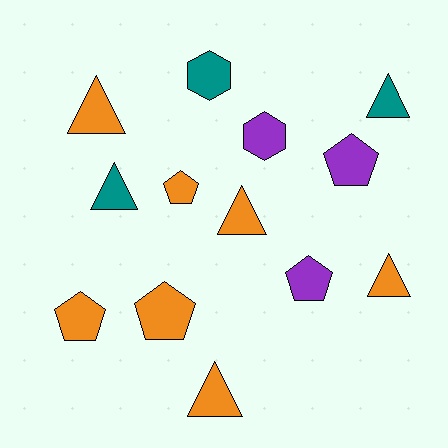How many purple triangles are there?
There are no purple triangles.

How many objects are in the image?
There are 13 objects.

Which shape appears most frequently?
Triangle, with 6 objects.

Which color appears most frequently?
Orange, with 7 objects.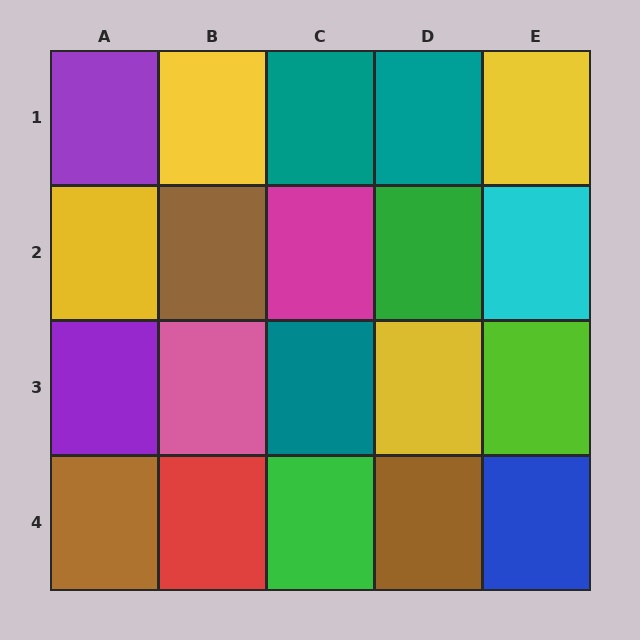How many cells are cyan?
1 cell is cyan.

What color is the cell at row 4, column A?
Brown.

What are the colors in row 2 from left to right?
Yellow, brown, magenta, green, cyan.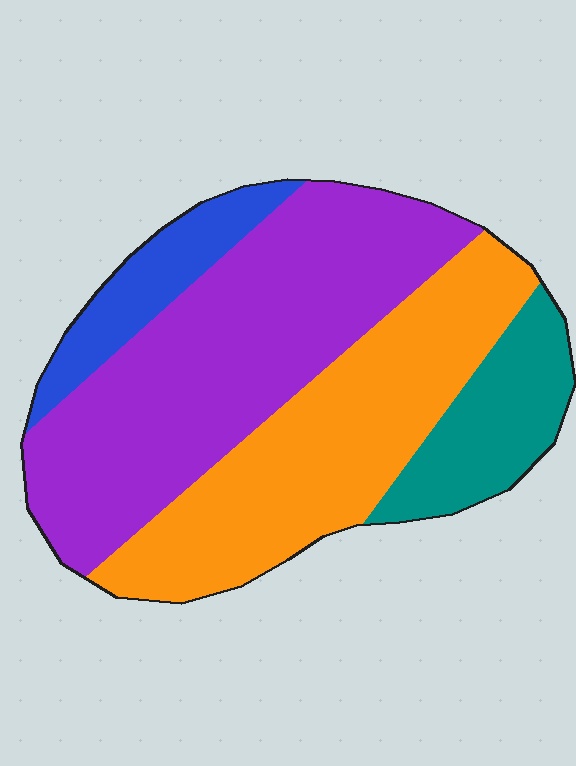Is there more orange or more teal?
Orange.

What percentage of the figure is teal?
Teal takes up about one eighth (1/8) of the figure.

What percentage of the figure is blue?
Blue takes up about one tenth (1/10) of the figure.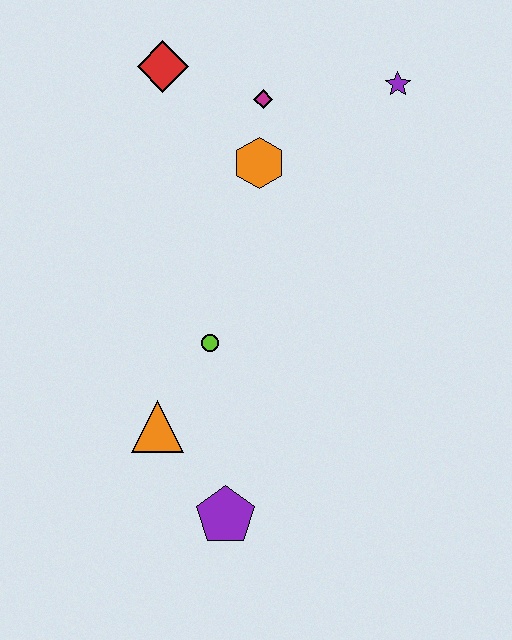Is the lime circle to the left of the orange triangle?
No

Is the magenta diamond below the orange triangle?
No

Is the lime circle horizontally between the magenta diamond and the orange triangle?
Yes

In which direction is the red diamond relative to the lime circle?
The red diamond is above the lime circle.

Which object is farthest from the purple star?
The purple pentagon is farthest from the purple star.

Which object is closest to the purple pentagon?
The orange triangle is closest to the purple pentagon.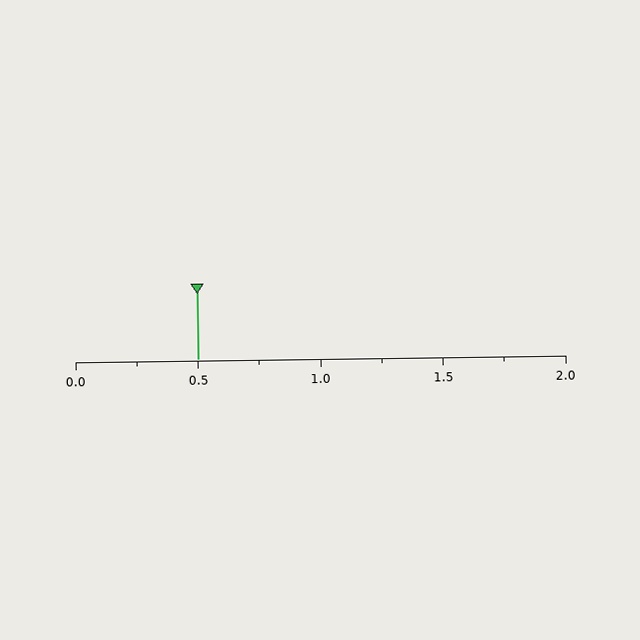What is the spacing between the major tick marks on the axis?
The major ticks are spaced 0.5 apart.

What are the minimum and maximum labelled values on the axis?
The axis runs from 0.0 to 2.0.